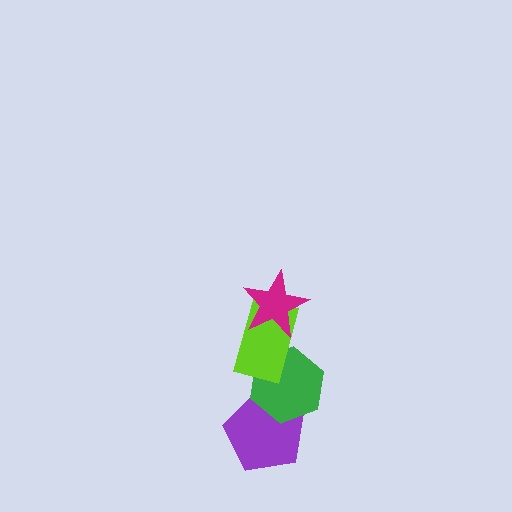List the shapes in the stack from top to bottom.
From top to bottom: the magenta star, the lime rectangle, the green hexagon, the purple pentagon.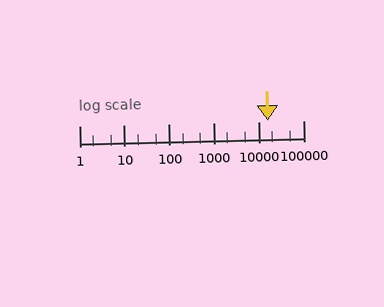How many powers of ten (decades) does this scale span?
The scale spans 5 decades, from 1 to 100000.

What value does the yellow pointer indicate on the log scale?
The pointer indicates approximately 16000.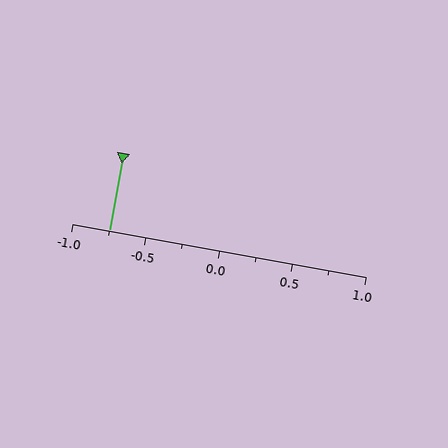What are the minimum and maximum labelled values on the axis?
The axis runs from -1.0 to 1.0.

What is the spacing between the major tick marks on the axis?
The major ticks are spaced 0.5 apart.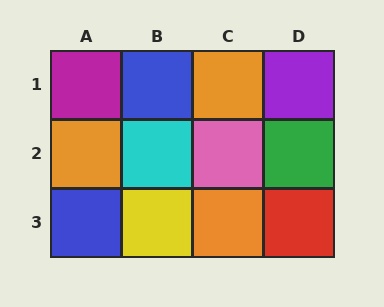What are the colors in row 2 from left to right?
Orange, cyan, pink, green.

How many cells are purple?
1 cell is purple.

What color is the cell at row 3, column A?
Blue.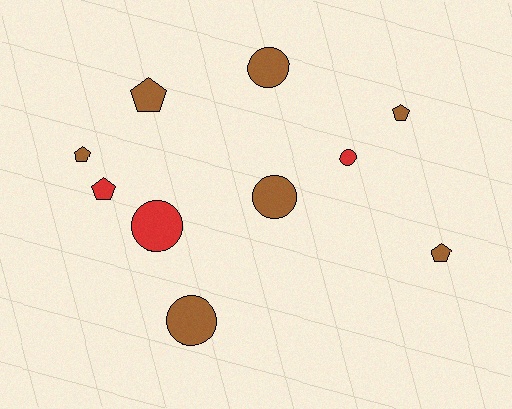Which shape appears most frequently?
Circle, with 5 objects.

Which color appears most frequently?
Brown, with 7 objects.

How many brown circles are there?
There are 3 brown circles.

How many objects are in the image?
There are 10 objects.